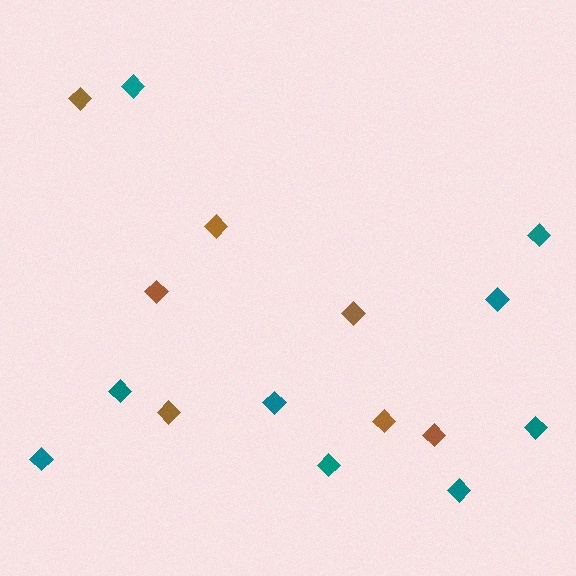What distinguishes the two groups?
There are 2 groups: one group of teal diamonds (9) and one group of brown diamonds (7).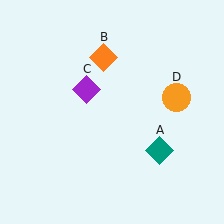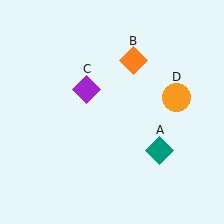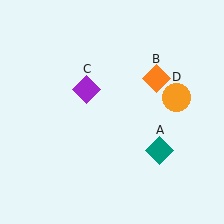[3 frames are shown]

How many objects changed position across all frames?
1 object changed position: orange diamond (object B).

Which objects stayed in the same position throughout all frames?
Teal diamond (object A) and purple diamond (object C) and orange circle (object D) remained stationary.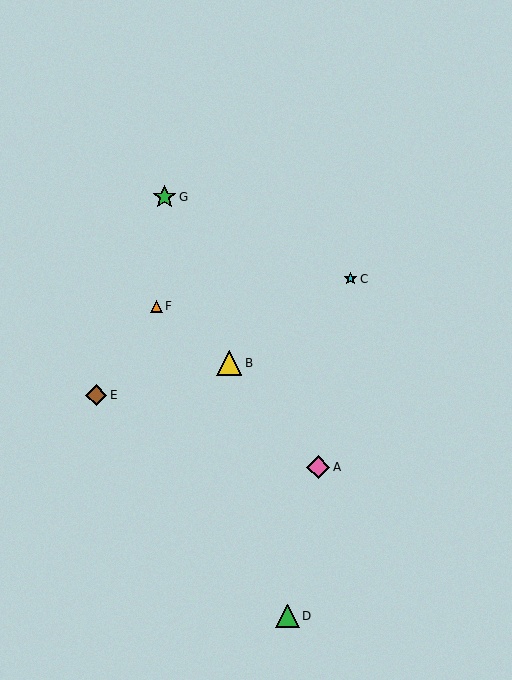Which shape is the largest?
The yellow triangle (labeled B) is the largest.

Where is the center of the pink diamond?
The center of the pink diamond is at (318, 467).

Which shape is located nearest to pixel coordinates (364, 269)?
The cyan star (labeled C) at (351, 279) is nearest to that location.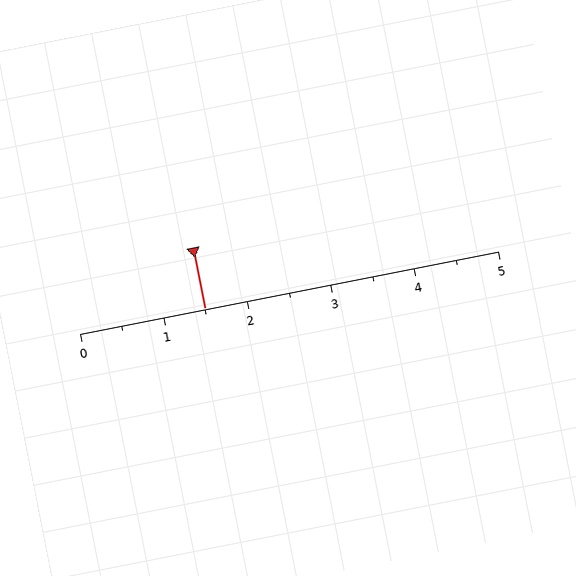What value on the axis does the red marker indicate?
The marker indicates approximately 1.5.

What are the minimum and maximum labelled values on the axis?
The axis runs from 0 to 5.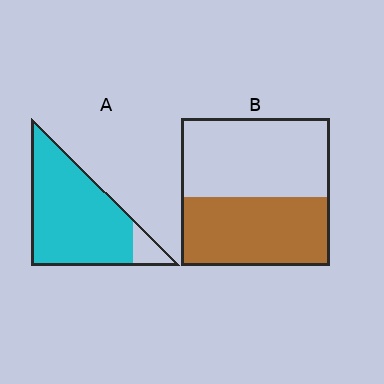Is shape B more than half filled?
Roughly half.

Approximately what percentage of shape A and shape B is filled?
A is approximately 90% and B is approximately 45%.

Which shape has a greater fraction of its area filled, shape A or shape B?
Shape A.